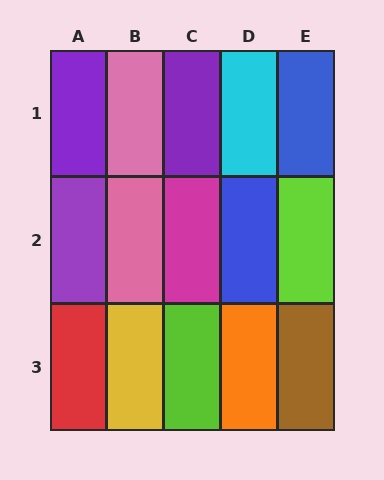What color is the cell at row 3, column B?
Yellow.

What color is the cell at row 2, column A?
Purple.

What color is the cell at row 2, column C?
Magenta.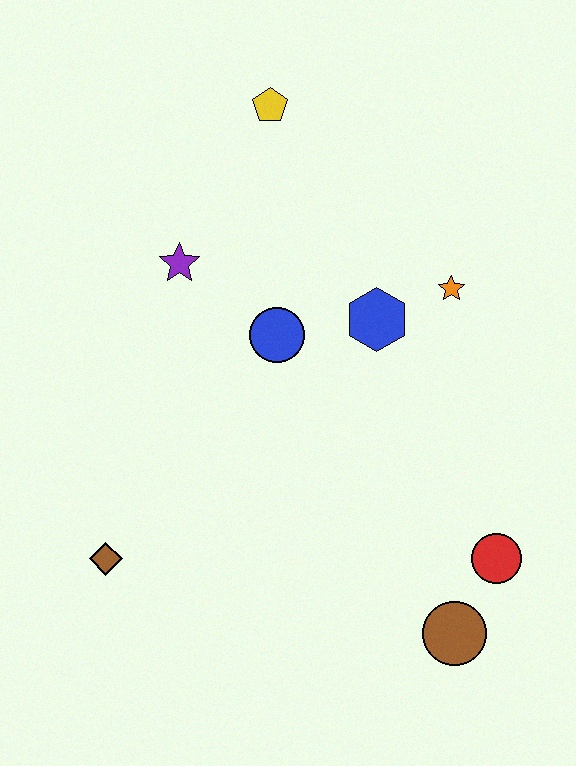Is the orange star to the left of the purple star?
No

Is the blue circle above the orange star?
No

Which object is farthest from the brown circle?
The yellow pentagon is farthest from the brown circle.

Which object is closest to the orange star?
The blue hexagon is closest to the orange star.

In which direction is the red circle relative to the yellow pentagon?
The red circle is below the yellow pentagon.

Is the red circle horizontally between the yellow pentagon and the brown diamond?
No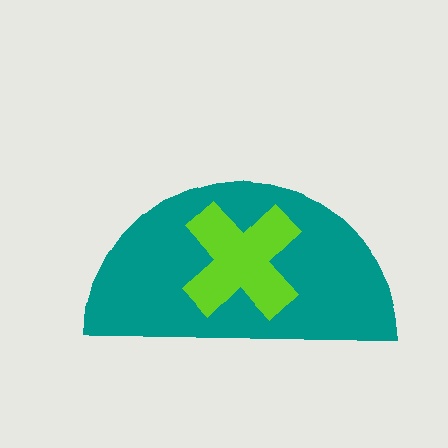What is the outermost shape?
The teal semicircle.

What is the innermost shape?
The lime cross.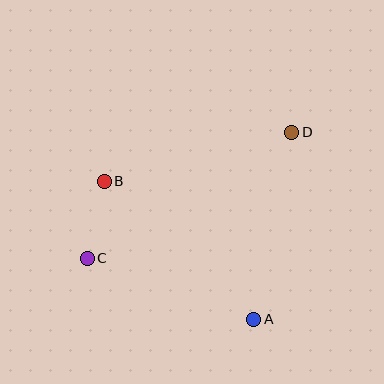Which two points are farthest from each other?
Points C and D are farthest from each other.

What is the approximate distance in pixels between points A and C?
The distance between A and C is approximately 177 pixels.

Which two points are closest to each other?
Points B and C are closest to each other.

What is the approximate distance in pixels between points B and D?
The distance between B and D is approximately 194 pixels.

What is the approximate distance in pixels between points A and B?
The distance between A and B is approximately 203 pixels.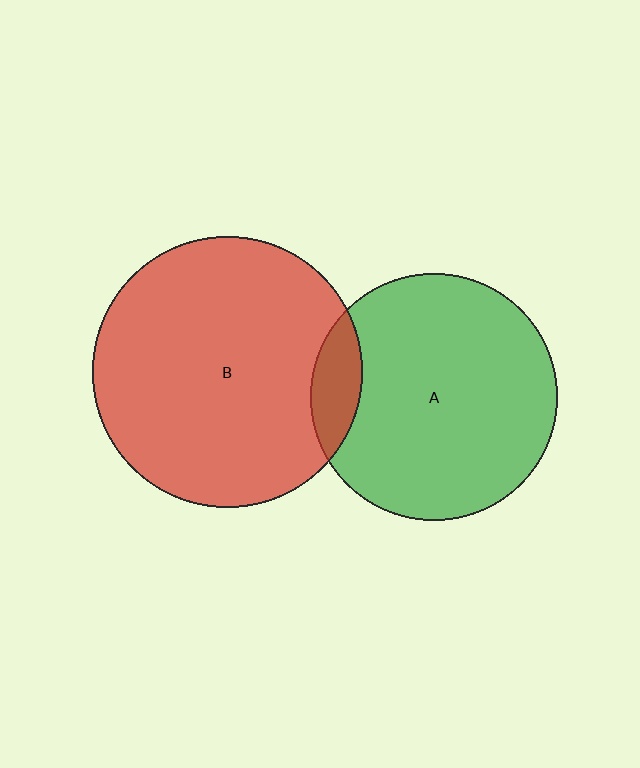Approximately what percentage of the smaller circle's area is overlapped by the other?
Approximately 10%.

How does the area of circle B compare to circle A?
Approximately 1.2 times.